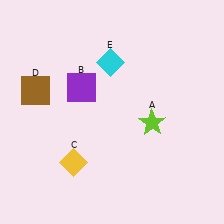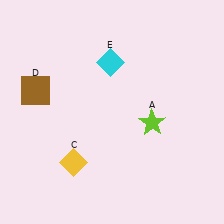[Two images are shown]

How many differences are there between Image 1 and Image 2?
There is 1 difference between the two images.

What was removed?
The purple square (B) was removed in Image 2.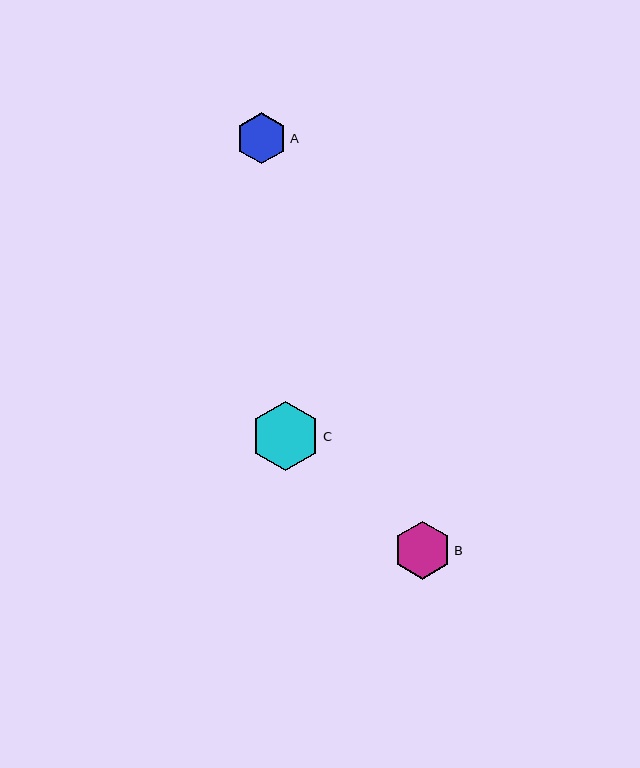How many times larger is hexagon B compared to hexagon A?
Hexagon B is approximately 1.1 times the size of hexagon A.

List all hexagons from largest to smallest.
From largest to smallest: C, B, A.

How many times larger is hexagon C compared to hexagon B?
Hexagon C is approximately 1.2 times the size of hexagon B.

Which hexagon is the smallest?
Hexagon A is the smallest with a size of approximately 51 pixels.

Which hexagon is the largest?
Hexagon C is the largest with a size of approximately 69 pixels.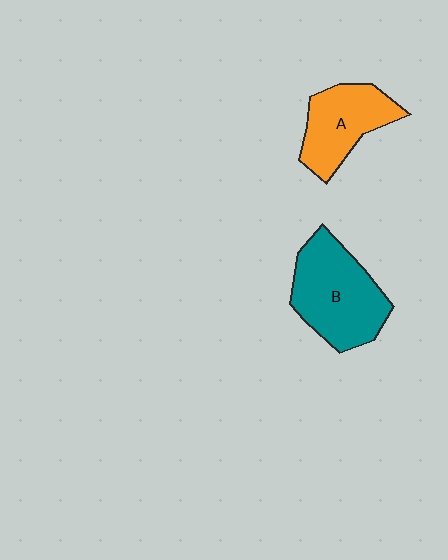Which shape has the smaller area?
Shape A (orange).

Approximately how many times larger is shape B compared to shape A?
Approximately 1.4 times.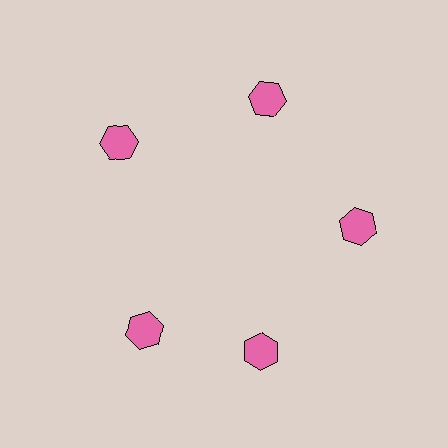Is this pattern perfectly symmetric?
No. The 5 pink hexagons are arranged in a ring, but one element near the 8 o'clock position is rotated out of alignment along the ring, breaking the 5-fold rotational symmetry.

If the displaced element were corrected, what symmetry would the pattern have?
It would have 5-fold rotational symmetry — the pattern would map onto itself every 72 degrees.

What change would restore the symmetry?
The symmetry would be restored by rotating it back into even spacing with its neighbors so that all 5 hexagons sit at equal angles and equal distance from the center.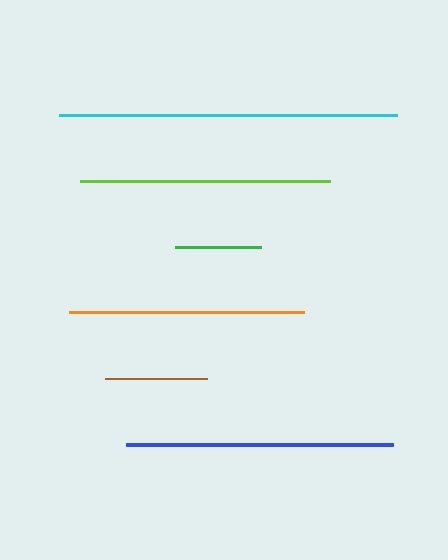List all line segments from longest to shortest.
From longest to shortest: cyan, blue, lime, orange, brown, green.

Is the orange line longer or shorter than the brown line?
The orange line is longer than the brown line.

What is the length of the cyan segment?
The cyan segment is approximately 338 pixels long.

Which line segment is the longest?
The cyan line is the longest at approximately 338 pixels.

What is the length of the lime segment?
The lime segment is approximately 250 pixels long.